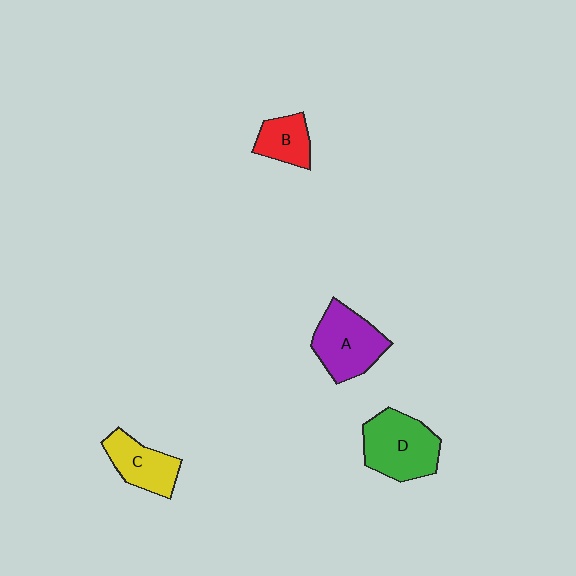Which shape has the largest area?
Shape D (green).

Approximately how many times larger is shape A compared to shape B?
Approximately 1.7 times.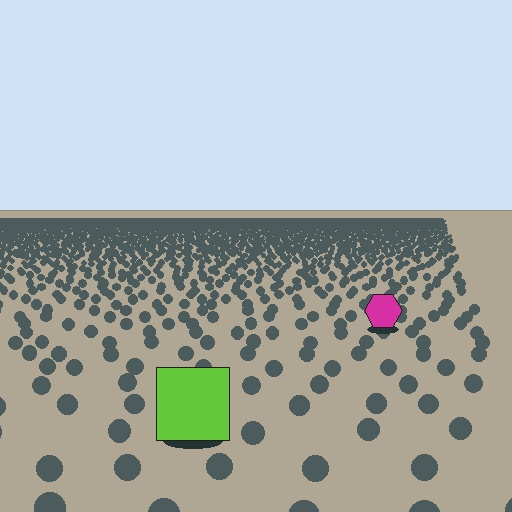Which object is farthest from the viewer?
The magenta hexagon is farthest from the viewer. It appears smaller and the ground texture around it is denser.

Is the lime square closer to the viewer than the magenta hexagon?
Yes. The lime square is closer — you can tell from the texture gradient: the ground texture is coarser near it.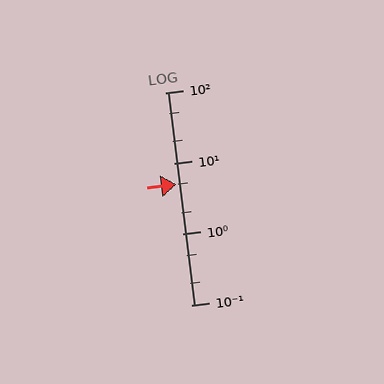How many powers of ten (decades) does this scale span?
The scale spans 3 decades, from 0.1 to 100.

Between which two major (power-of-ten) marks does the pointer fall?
The pointer is between 1 and 10.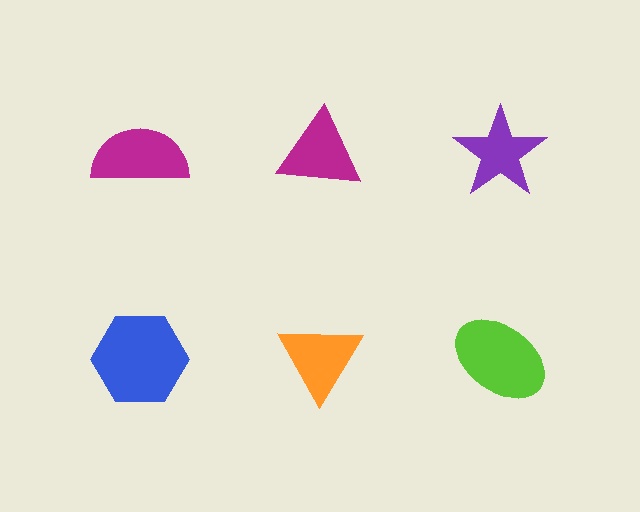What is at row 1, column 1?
A magenta semicircle.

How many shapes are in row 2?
3 shapes.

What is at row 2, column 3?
A lime ellipse.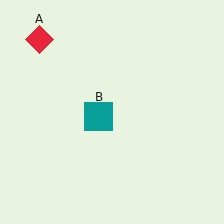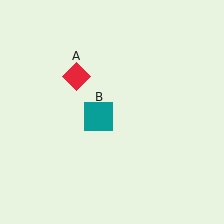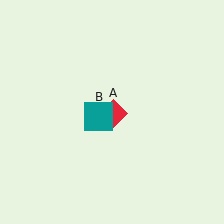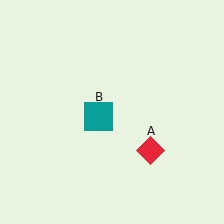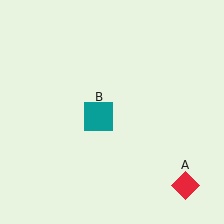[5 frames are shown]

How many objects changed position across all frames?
1 object changed position: red diamond (object A).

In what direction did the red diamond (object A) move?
The red diamond (object A) moved down and to the right.